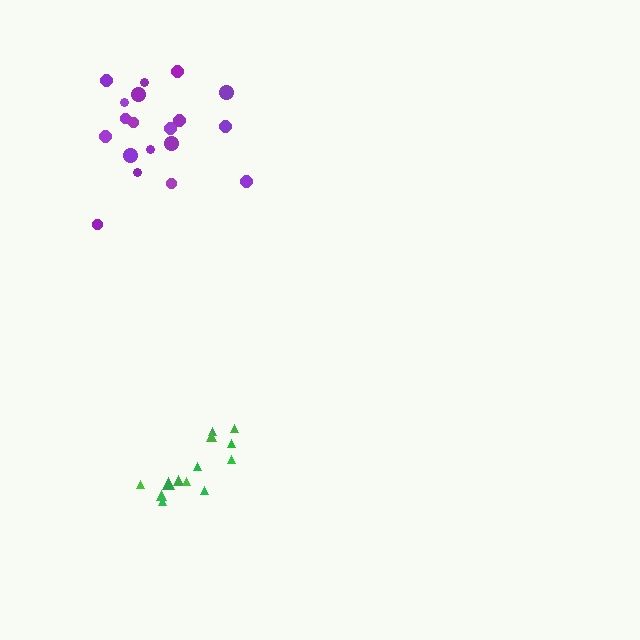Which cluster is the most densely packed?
Green.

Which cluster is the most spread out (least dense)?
Purple.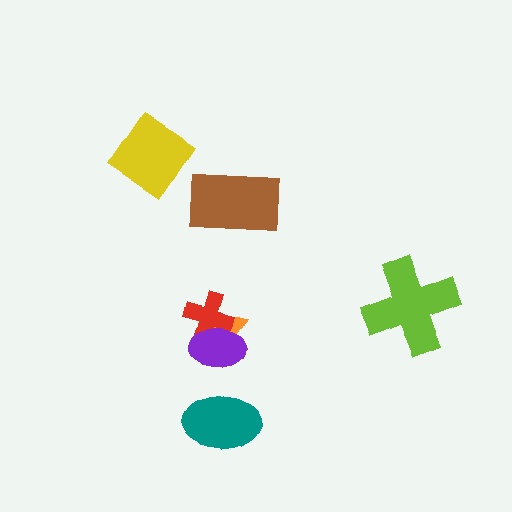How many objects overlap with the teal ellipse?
0 objects overlap with the teal ellipse.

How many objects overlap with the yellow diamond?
0 objects overlap with the yellow diamond.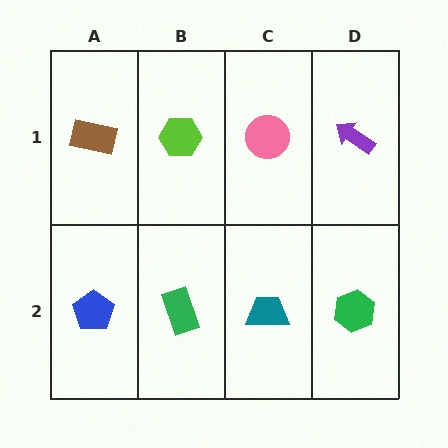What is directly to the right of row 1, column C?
A purple arrow.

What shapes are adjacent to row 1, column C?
A teal trapezoid (row 2, column C), a lime hexagon (row 1, column B), a purple arrow (row 1, column D).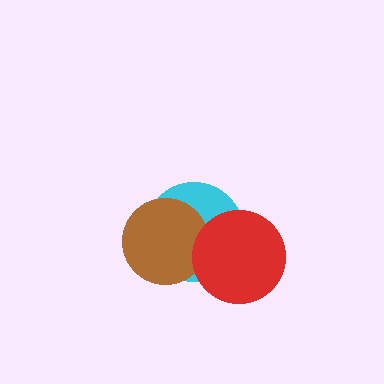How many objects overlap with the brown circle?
2 objects overlap with the brown circle.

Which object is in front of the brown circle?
The red circle is in front of the brown circle.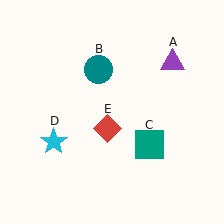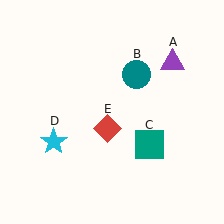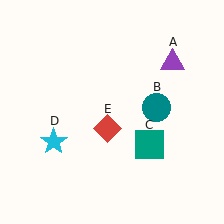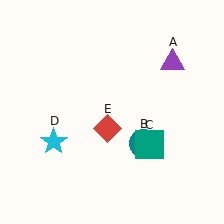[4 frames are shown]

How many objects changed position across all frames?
1 object changed position: teal circle (object B).